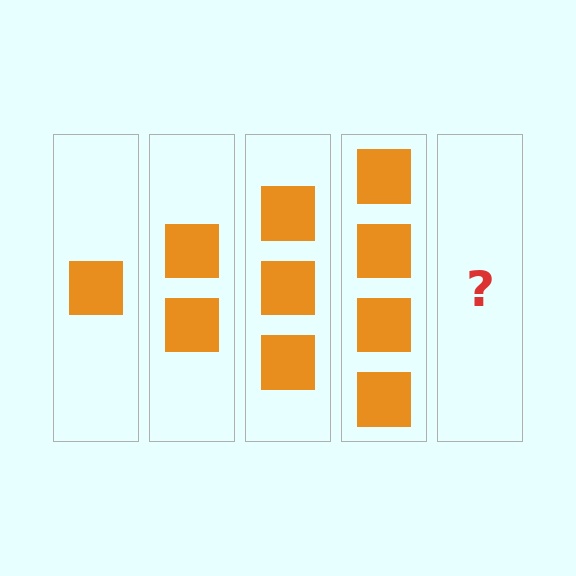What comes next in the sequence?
The next element should be 5 squares.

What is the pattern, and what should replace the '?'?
The pattern is that each step adds one more square. The '?' should be 5 squares.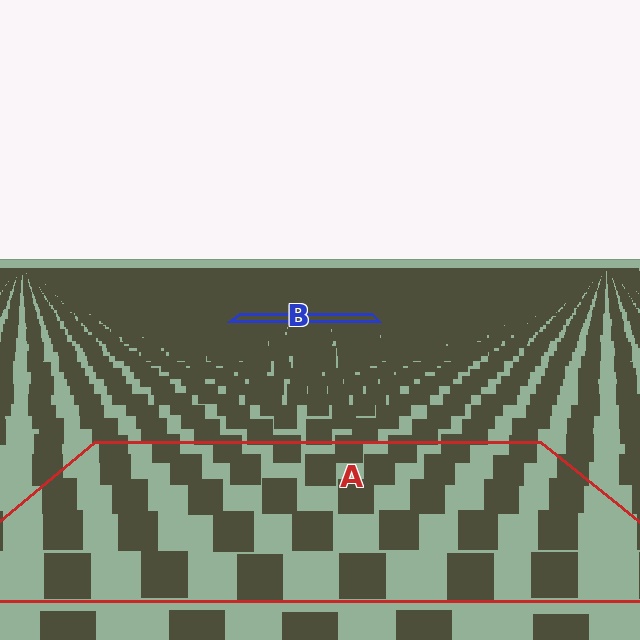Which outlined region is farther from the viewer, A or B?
Region B is farther from the viewer — the texture elements inside it appear smaller and more densely packed.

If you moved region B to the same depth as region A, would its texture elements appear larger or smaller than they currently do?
They would appear larger. At a closer depth, the same texture elements are projected at a bigger on-screen size.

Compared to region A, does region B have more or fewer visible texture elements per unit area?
Region B has more texture elements per unit area — they are packed more densely because it is farther away.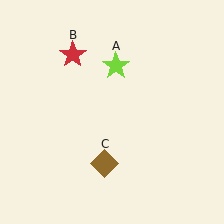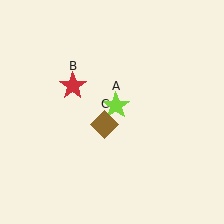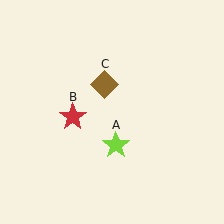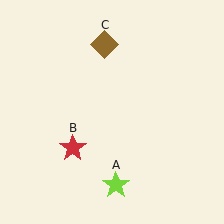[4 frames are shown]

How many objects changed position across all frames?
3 objects changed position: lime star (object A), red star (object B), brown diamond (object C).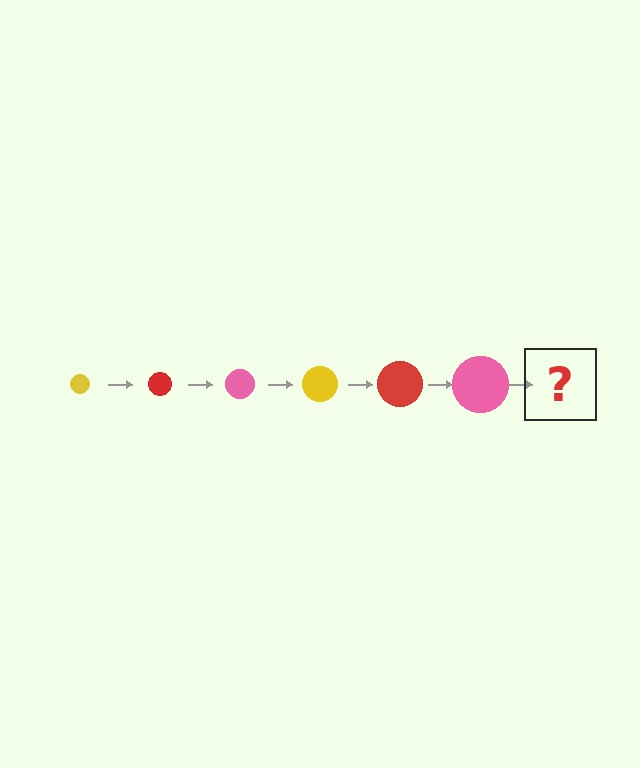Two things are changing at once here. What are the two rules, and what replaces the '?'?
The two rules are that the circle grows larger each step and the color cycles through yellow, red, and pink. The '?' should be a yellow circle, larger than the previous one.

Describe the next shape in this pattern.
It should be a yellow circle, larger than the previous one.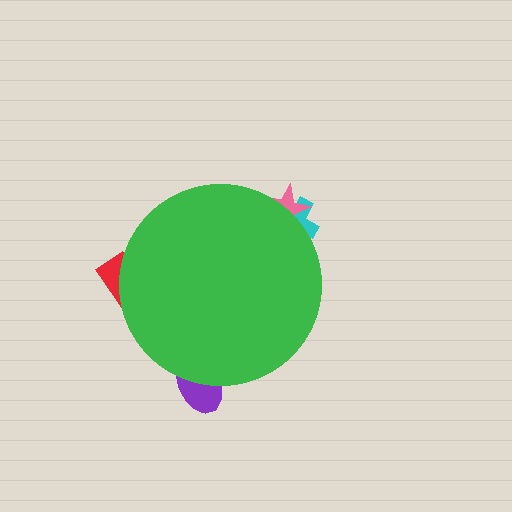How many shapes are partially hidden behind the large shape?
4 shapes are partially hidden.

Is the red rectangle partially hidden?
Yes, the red rectangle is partially hidden behind the green circle.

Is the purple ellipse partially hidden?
Yes, the purple ellipse is partially hidden behind the green circle.